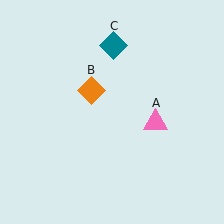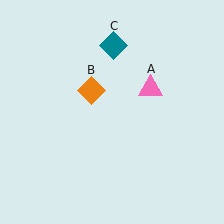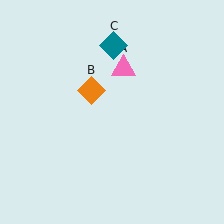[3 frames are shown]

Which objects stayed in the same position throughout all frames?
Orange diamond (object B) and teal diamond (object C) remained stationary.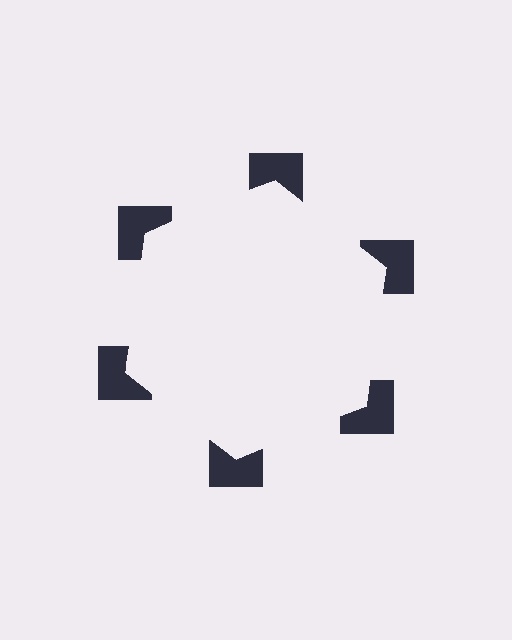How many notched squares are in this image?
There are 6 — one at each vertex of the illusory hexagon.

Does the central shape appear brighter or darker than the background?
It typically appears slightly brighter than the background, even though no actual brightness change is drawn.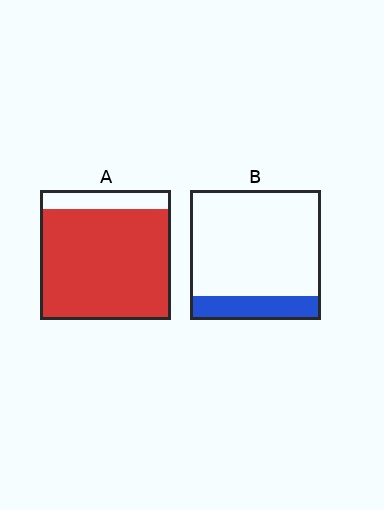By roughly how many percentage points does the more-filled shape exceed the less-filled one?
By roughly 65 percentage points (A over B).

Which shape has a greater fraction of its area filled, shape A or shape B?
Shape A.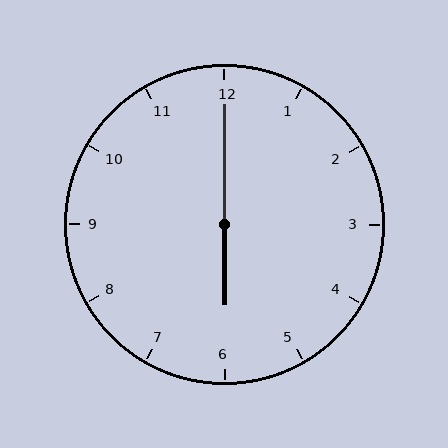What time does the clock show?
6:00.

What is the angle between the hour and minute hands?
Approximately 180 degrees.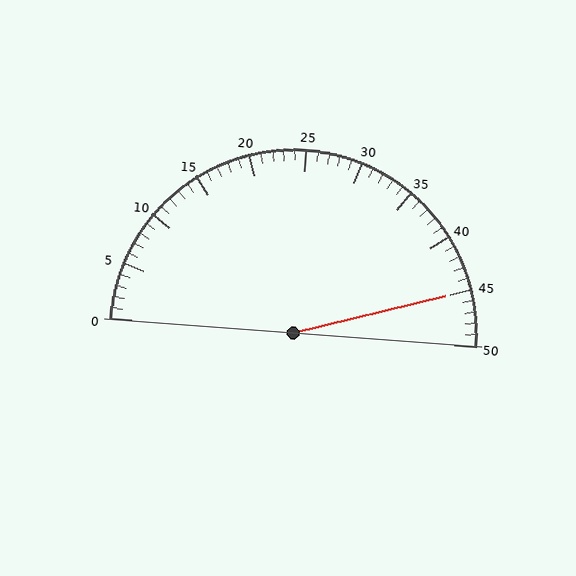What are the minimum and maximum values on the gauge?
The gauge ranges from 0 to 50.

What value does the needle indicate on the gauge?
The needle indicates approximately 45.